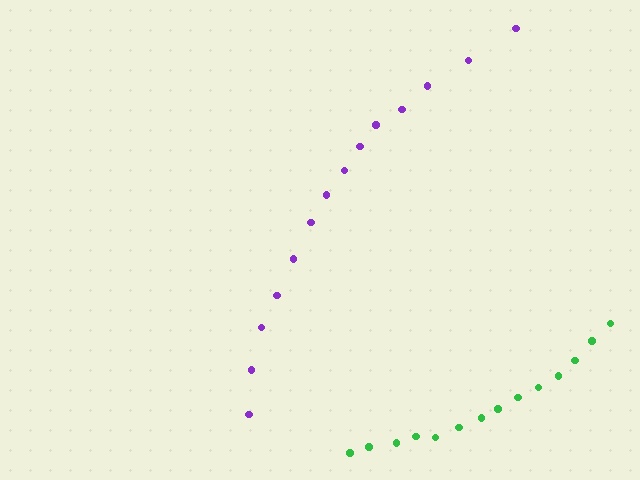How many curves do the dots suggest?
There are 2 distinct paths.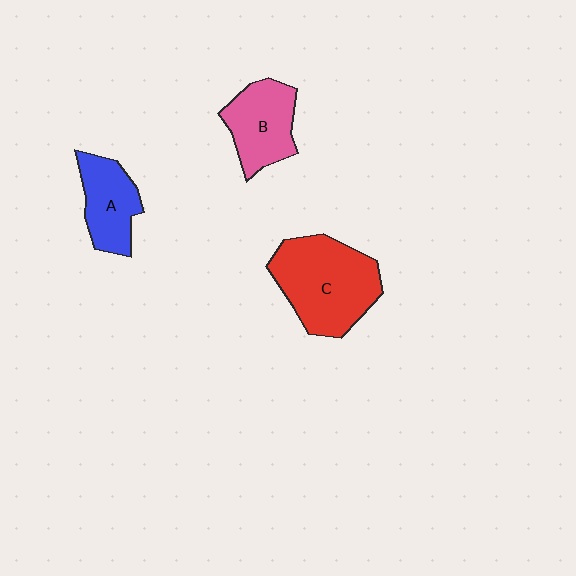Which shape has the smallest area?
Shape A (blue).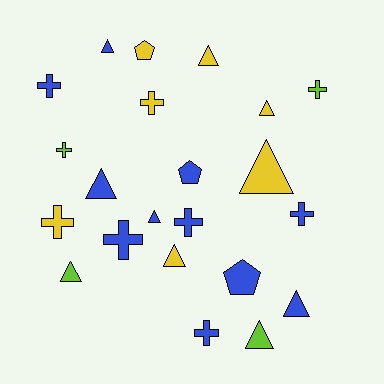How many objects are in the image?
There are 22 objects.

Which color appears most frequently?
Blue, with 11 objects.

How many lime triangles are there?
There are 2 lime triangles.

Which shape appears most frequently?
Triangle, with 10 objects.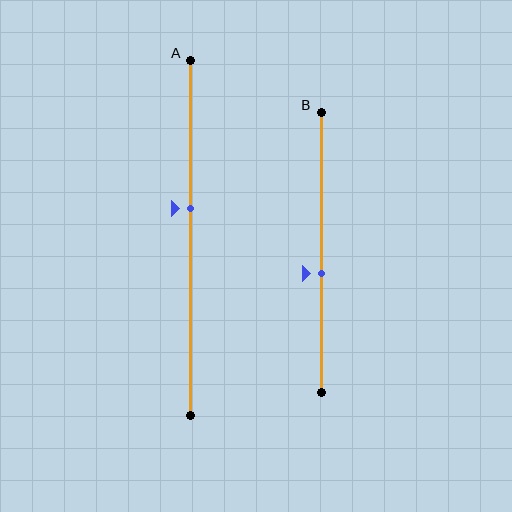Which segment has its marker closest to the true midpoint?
Segment B has its marker closest to the true midpoint.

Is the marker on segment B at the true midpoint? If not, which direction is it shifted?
No, the marker on segment B is shifted downward by about 8% of the segment length.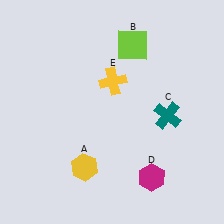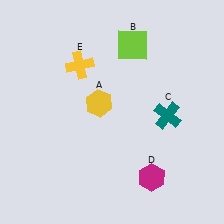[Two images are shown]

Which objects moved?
The objects that moved are: the yellow hexagon (A), the yellow cross (E).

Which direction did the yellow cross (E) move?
The yellow cross (E) moved left.